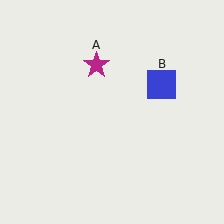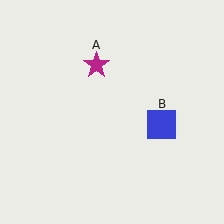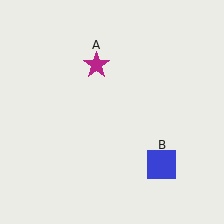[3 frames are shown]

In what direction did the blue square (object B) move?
The blue square (object B) moved down.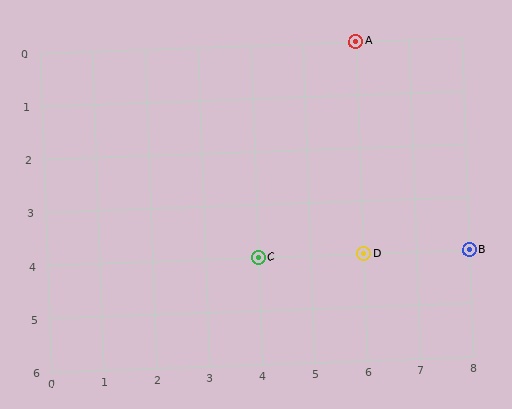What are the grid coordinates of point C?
Point C is at grid coordinates (4, 4).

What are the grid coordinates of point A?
Point A is at grid coordinates (6, 0).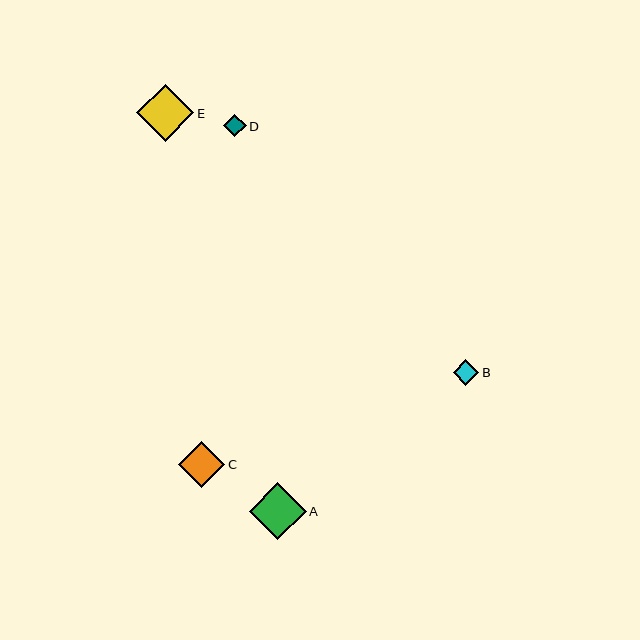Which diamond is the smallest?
Diamond D is the smallest with a size of approximately 23 pixels.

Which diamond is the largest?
Diamond E is the largest with a size of approximately 57 pixels.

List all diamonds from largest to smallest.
From largest to smallest: E, A, C, B, D.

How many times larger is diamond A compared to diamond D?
Diamond A is approximately 2.5 times the size of diamond D.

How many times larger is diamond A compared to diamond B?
Diamond A is approximately 2.2 times the size of diamond B.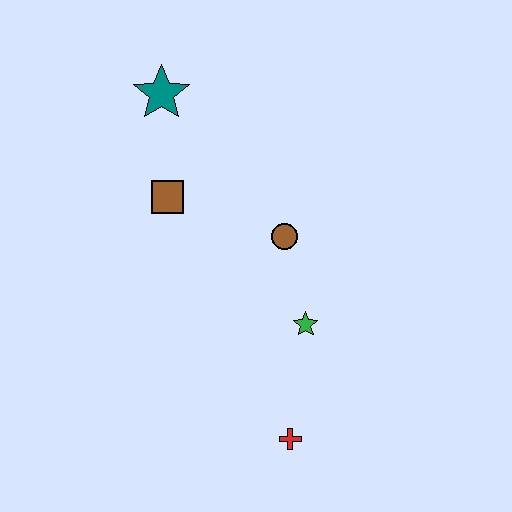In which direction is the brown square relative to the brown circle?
The brown square is to the left of the brown circle.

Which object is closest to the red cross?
The green star is closest to the red cross.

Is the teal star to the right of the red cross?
No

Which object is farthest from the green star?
The teal star is farthest from the green star.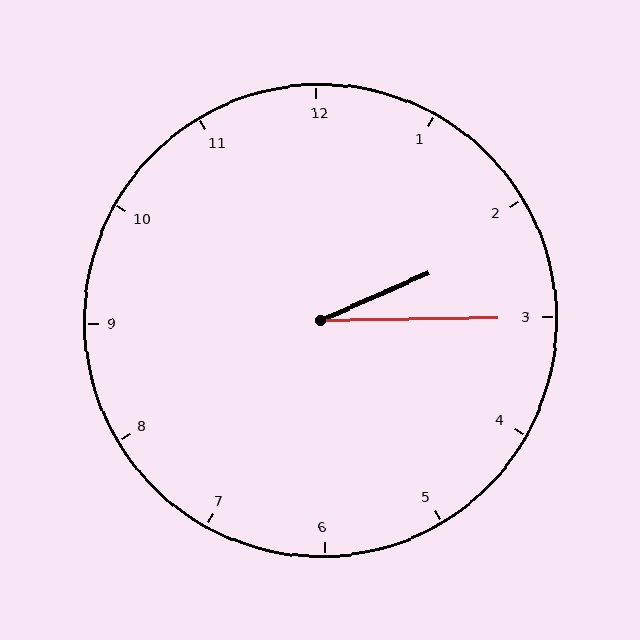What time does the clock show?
2:15.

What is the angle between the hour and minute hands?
Approximately 22 degrees.